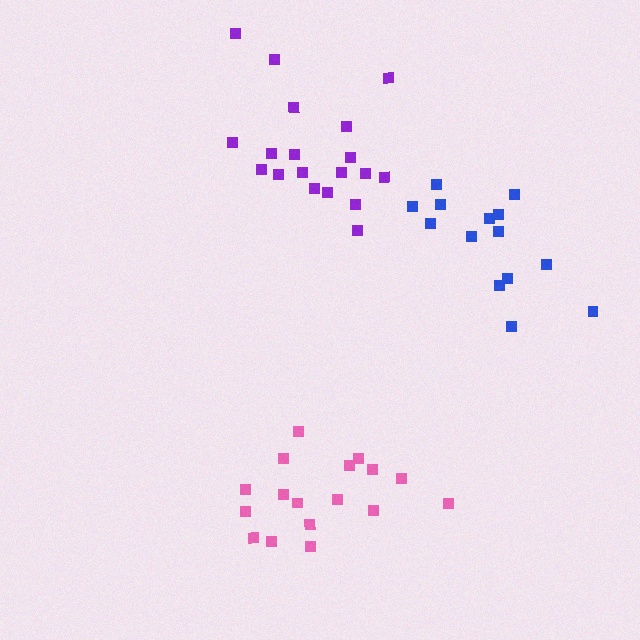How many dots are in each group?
Group 1: 19 dots, Group 2: 14 dots, Group 3: 17 dots (50 total).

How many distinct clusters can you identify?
There are 3 distinct clusters.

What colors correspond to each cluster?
The clusters are colored: purple, blue, pink.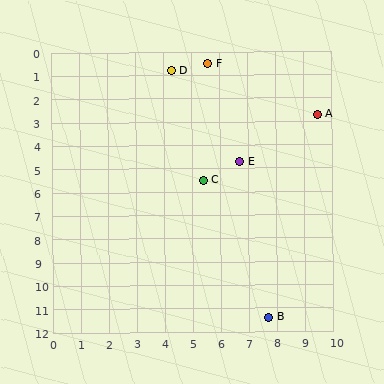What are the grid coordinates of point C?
Point C is at approximately (5.4, 5.5).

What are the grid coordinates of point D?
Point D is at approximately (4.3, 0.8).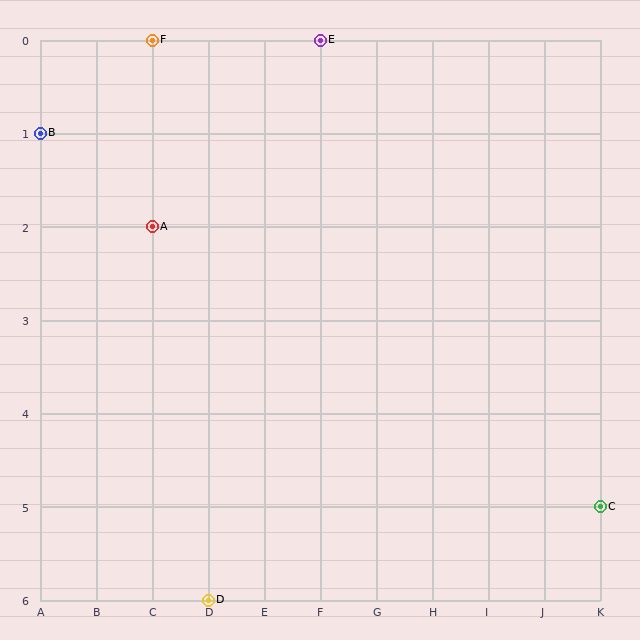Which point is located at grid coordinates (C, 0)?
Point F is at (C, 0).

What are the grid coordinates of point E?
Point E is at grid coordinates (F, 0).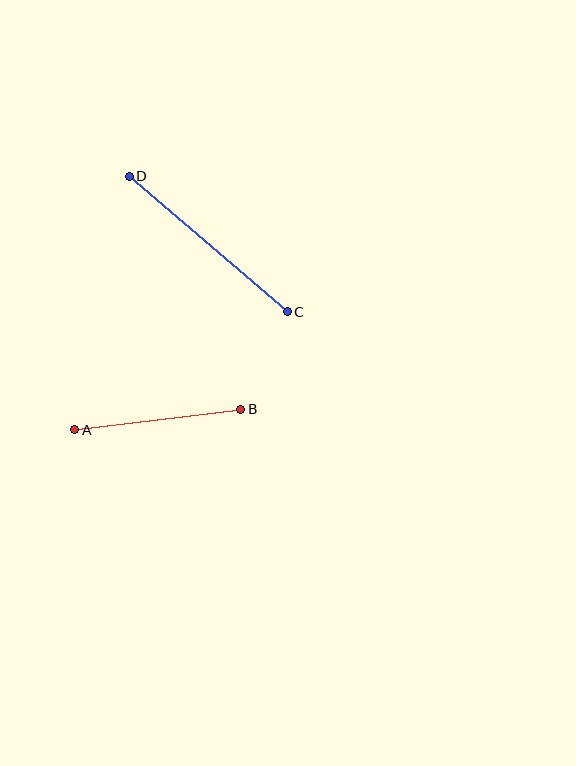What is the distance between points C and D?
The distance is approximately 209 pixels.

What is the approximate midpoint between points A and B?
The midpoint is at approximately (158, 420) pixels.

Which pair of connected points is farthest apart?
Points C and D are farthest apart.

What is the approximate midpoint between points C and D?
The midpoint is at approximately (208, 244) pixels.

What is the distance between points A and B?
The distance is approximately 167 pixels.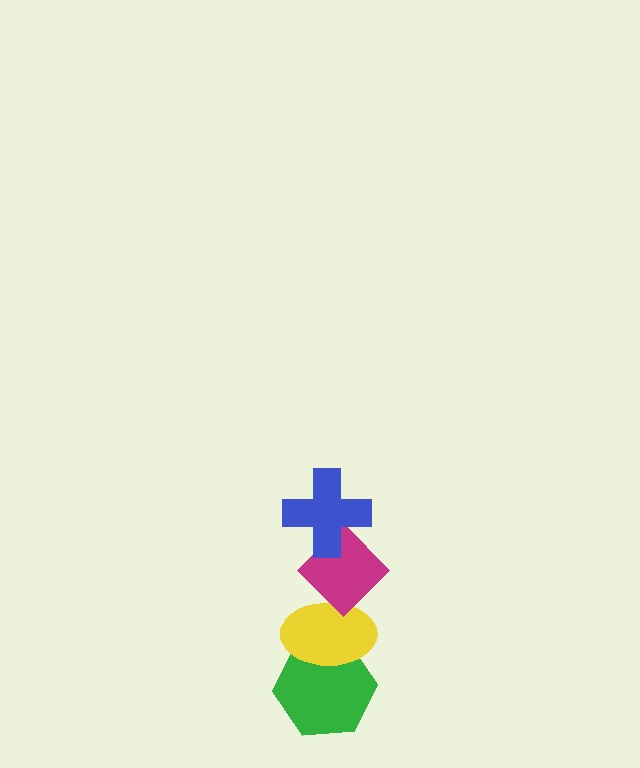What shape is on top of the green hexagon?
The yellow ellipse is on top of the green hexagon.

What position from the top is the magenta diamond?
The magenta diamond is 2nd from the top.